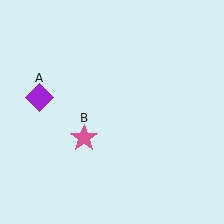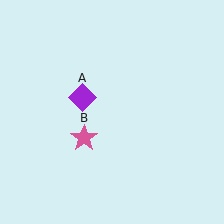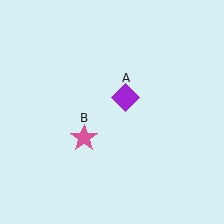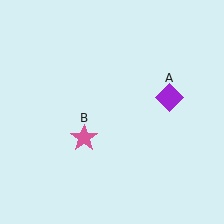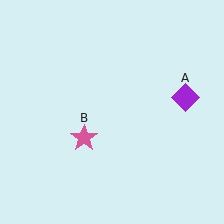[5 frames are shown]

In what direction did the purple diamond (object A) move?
The purple diamond (object A) moved right.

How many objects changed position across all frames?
1 object changed position: purple diamond (object A).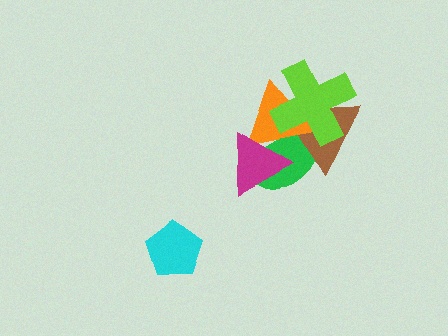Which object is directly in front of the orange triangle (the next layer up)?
The magenta triangle is directly in front of the orange triangle.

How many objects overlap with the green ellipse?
4 objects overlap with the green ellipse.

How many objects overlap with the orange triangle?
4 objects overlap with the orange triangle.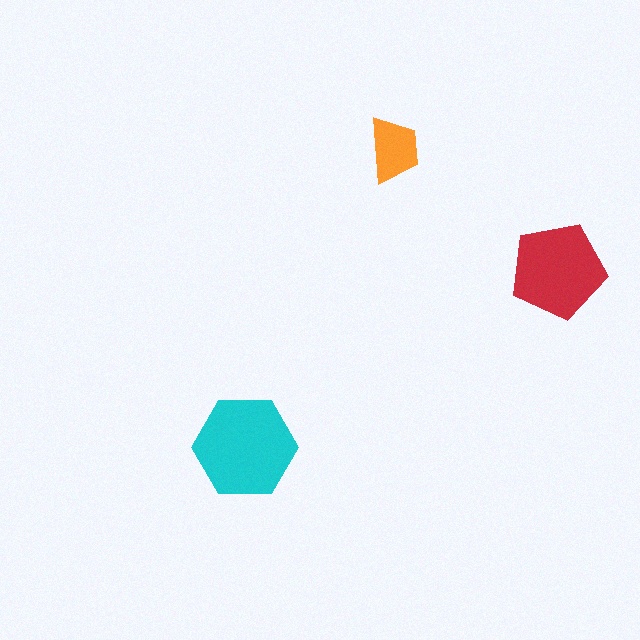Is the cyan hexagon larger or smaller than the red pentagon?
Larger.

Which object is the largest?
The cyan hexagon.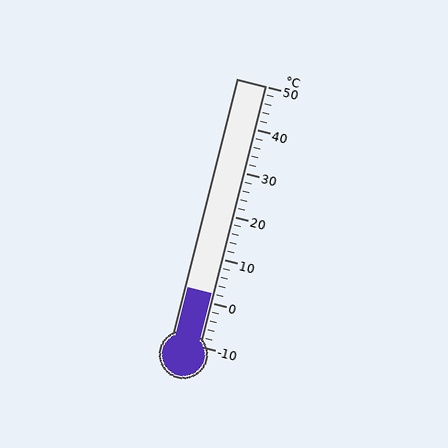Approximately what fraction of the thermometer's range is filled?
The thermometer is filled to approximately 20% of its range.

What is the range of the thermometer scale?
The thermometer scale ranges from -10°C to 50°C.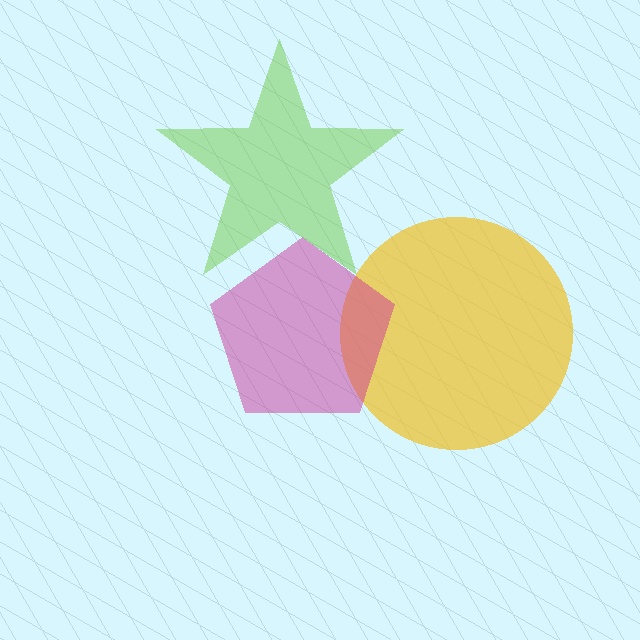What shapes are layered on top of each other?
The layered shapes are: a lime star, a yellow circle, a magenta pentagon.